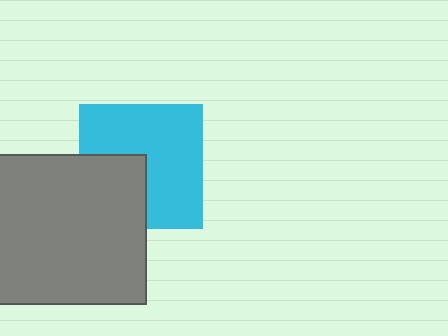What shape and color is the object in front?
The object in front is a gray square.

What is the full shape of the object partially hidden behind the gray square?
The partially hidden object is a cyan square.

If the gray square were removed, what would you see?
You would see the complete cyan square.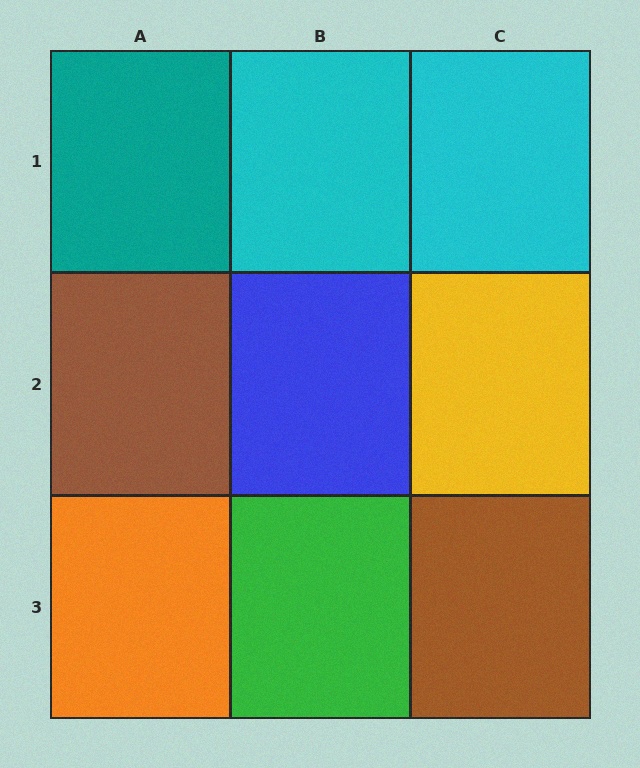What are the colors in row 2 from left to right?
Brown, blue, yellow.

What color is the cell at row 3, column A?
Orange.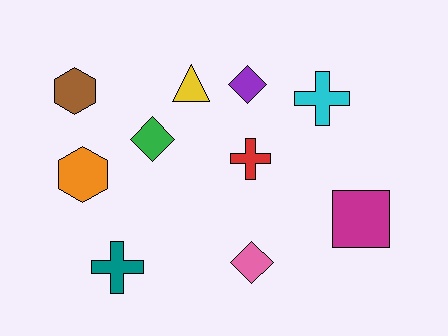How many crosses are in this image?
There are 3 crosses.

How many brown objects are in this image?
There is 1 brown object.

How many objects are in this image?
There are 10 objects.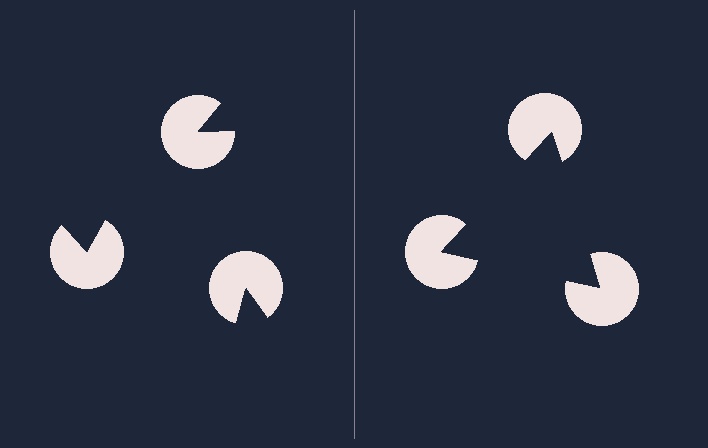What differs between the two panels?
The pac-man discs are positioned identically on both sides; only the wedge orientations differ. On the right they align to a triangle; on the left they are misaligned.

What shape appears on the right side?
An illusory triangle.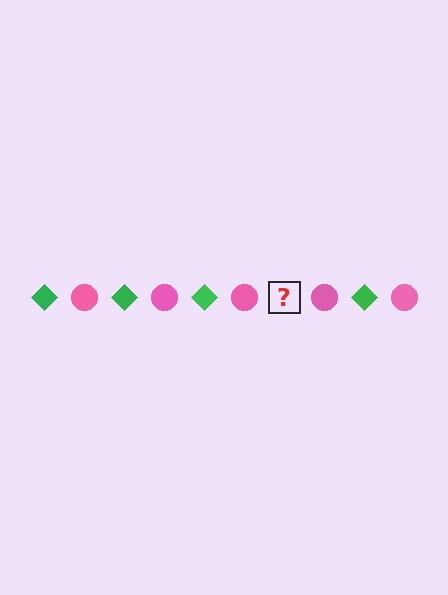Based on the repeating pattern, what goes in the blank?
The blank should be a green diamond.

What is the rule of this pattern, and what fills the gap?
The rule is that the pattern alternates between green diamond and pink circle. The gap should be filled with a green diamond.